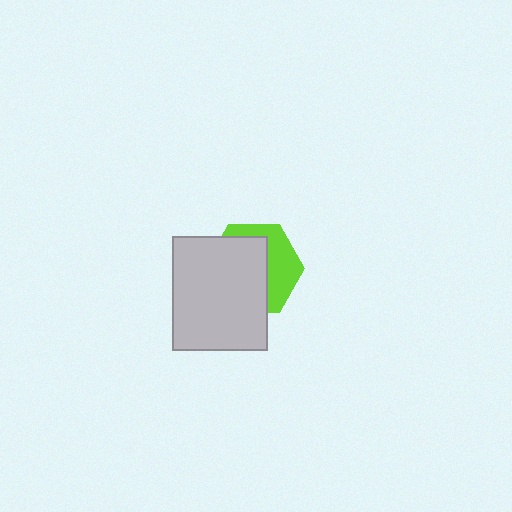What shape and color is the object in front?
The object in front is a light gray rectangle.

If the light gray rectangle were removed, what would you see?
You would see the complete lime hexagon.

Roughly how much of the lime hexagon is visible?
A small part of it is visible (roughly 40%).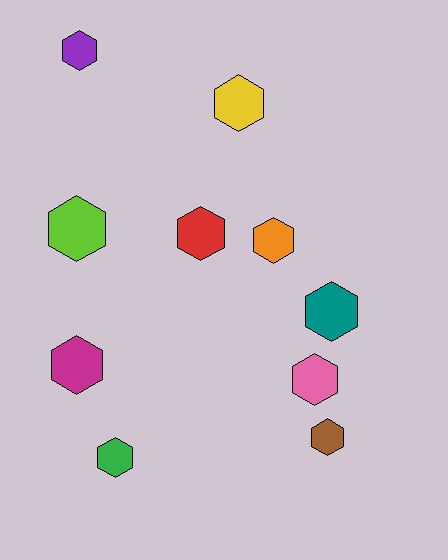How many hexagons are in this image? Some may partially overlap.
There are 10 hexagons.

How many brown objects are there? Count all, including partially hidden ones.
There is 1 brown object.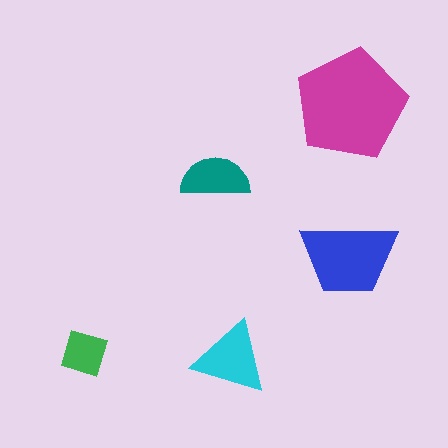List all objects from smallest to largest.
The green square, the teal semicircle, the cyan triangle, the blue trapezoid, the magenta pentagon.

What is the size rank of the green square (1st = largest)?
5th.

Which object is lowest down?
The cyan triangle is bottommost.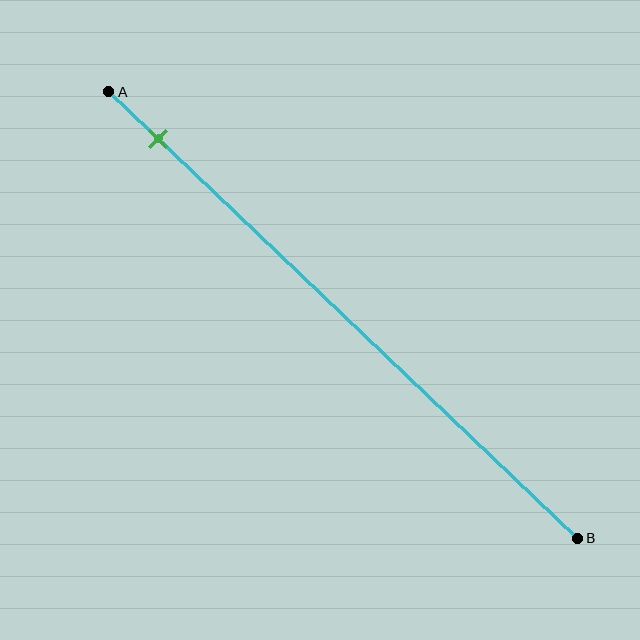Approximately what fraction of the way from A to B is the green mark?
The green mark is approximately 10% of the way from A to B.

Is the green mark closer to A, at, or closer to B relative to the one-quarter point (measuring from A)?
The green mark is closer to point A than the one-quarter point of segment AB.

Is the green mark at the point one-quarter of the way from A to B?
No, the mark is at about 10% from A, not at the 25% one-quarter point.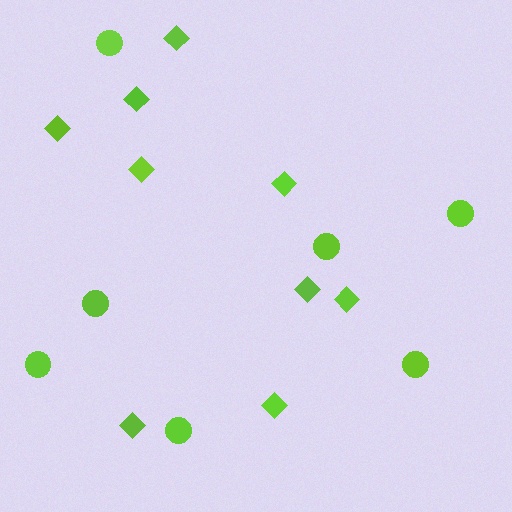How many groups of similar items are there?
There are 2 groups: one group of diamonds (9) and one group of circles (7).